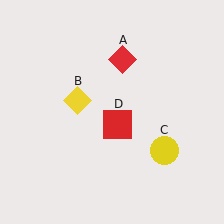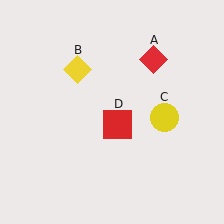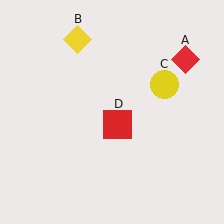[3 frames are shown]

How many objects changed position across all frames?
3 objects changed position: red diamond (object A), yellow diamond (object B), yellow circle (object C).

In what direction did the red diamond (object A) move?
The red diamond (object A) moved right.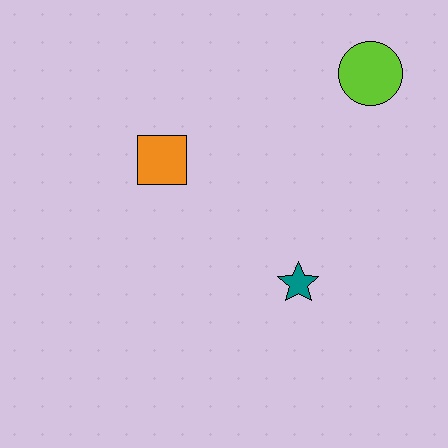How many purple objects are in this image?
There are no purple objects.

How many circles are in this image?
There is 1 circle.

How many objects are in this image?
There are 3 objects.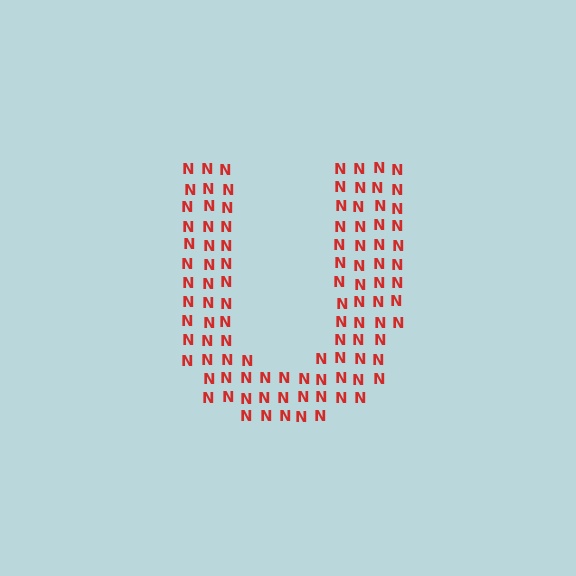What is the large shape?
The large shape is the letter U.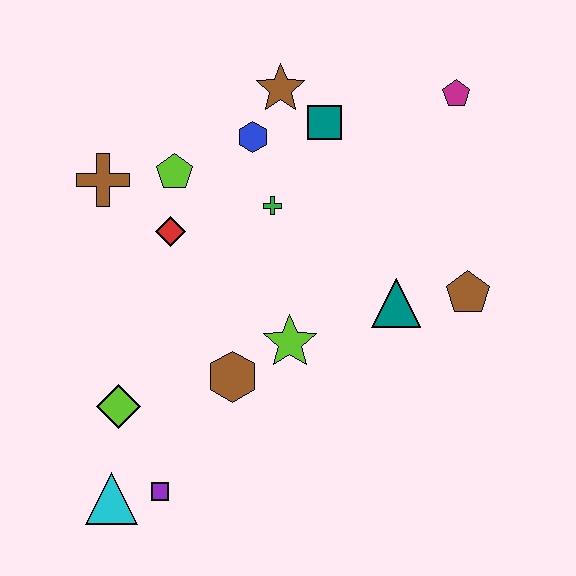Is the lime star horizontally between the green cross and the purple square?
No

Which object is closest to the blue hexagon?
The brown star is closest to the blue hexagon.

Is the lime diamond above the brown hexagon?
No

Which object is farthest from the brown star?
The cyan triangle is farthest from the brown star.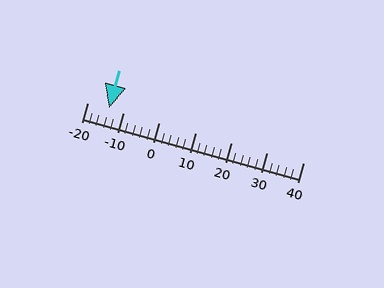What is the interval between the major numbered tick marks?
The major tick marks are spaced 10 units apart.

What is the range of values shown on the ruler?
The ruler shows values from -20 to 40.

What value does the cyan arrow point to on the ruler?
The cyan arrow points to approximately -14.